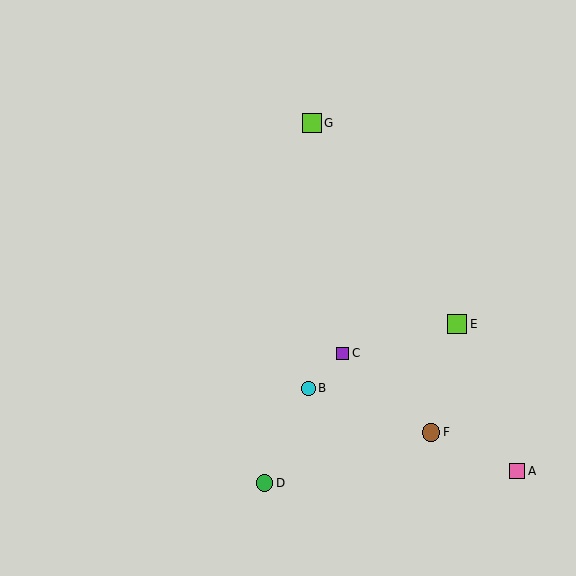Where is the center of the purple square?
The center of the purple square is at (343, 353).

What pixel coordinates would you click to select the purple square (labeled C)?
Click at (343, 353) to select the purple square C.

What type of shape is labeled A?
Shape A is a pink square.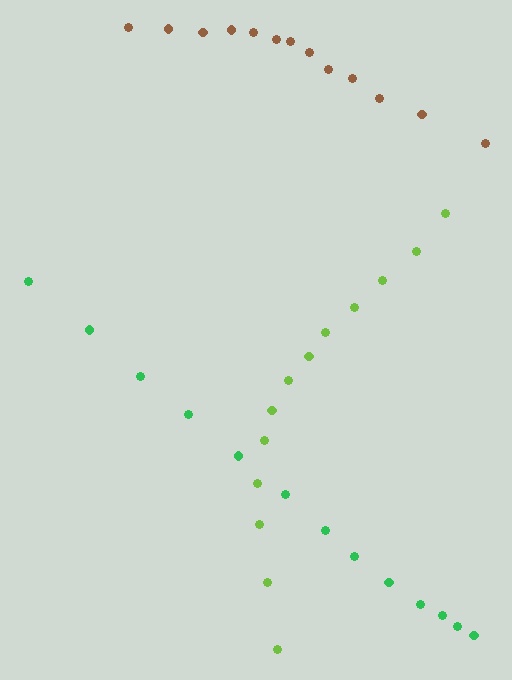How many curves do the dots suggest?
There are 3 distinct paths.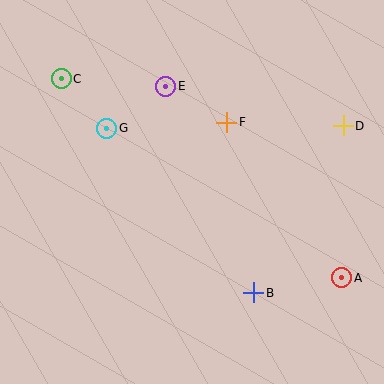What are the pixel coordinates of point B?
Point B is at (254, 293).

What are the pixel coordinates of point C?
Point C is at (61, 79).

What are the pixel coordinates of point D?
Point D is at (343, 126).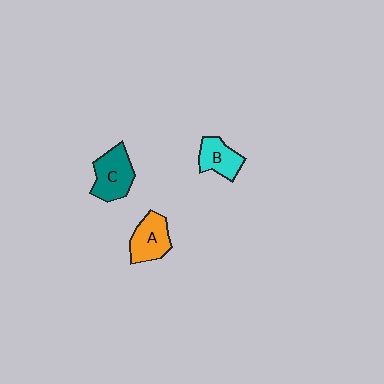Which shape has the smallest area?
Shape B (cyan).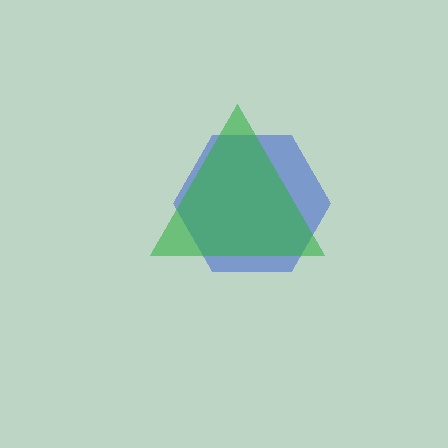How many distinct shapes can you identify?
There are 2 distinct shapes: a blue hexagon, a green triangle.